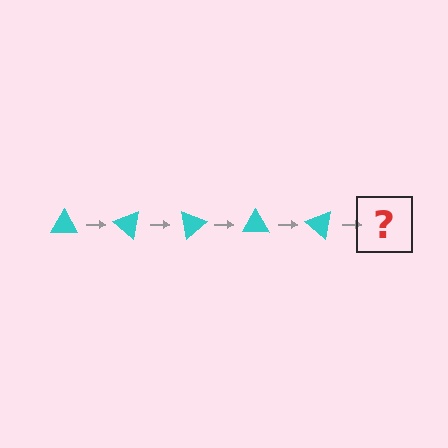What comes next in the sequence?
The next element should be a cyan triangle rotated 200 degrees.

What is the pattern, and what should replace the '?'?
The pattern is that the triangle rotates 40 degrees each step. The '?' should be a cyan triangle rotated 200 degrees.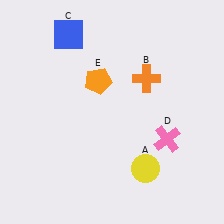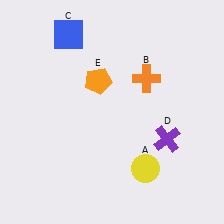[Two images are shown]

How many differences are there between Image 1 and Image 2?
There is 1 difference between the two images.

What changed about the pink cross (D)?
In Image 1, D is pink. In Image 2, it changed to purple.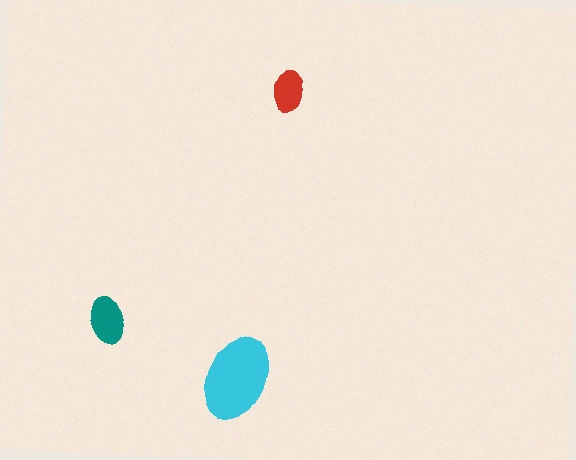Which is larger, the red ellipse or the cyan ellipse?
The cyan one.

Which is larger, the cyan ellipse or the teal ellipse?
The cyan one.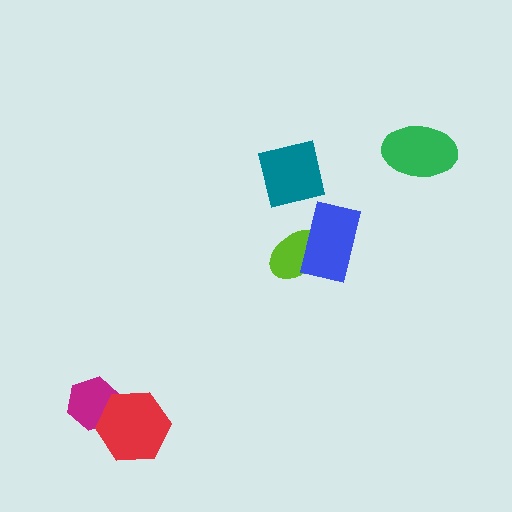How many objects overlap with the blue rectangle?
1 object overlaps with the blue rectangle.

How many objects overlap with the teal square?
0 objects overlap with the teal square.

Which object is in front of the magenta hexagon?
The red hexagon is in front of the magenta hexagon.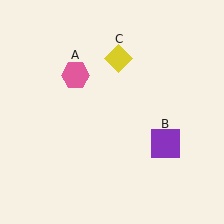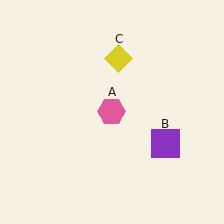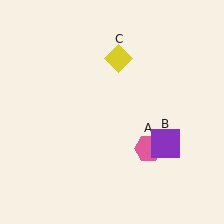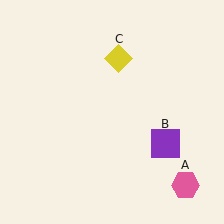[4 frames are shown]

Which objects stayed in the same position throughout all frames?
Purple square (object B) and yellow diamond (object C) remained stationary.